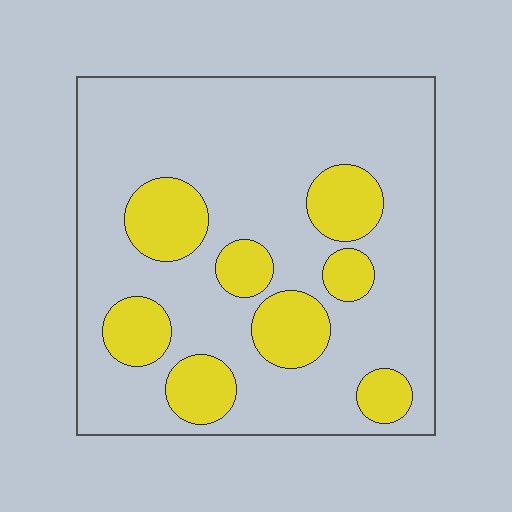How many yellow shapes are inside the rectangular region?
8.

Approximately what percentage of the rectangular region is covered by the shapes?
Approximately 25%.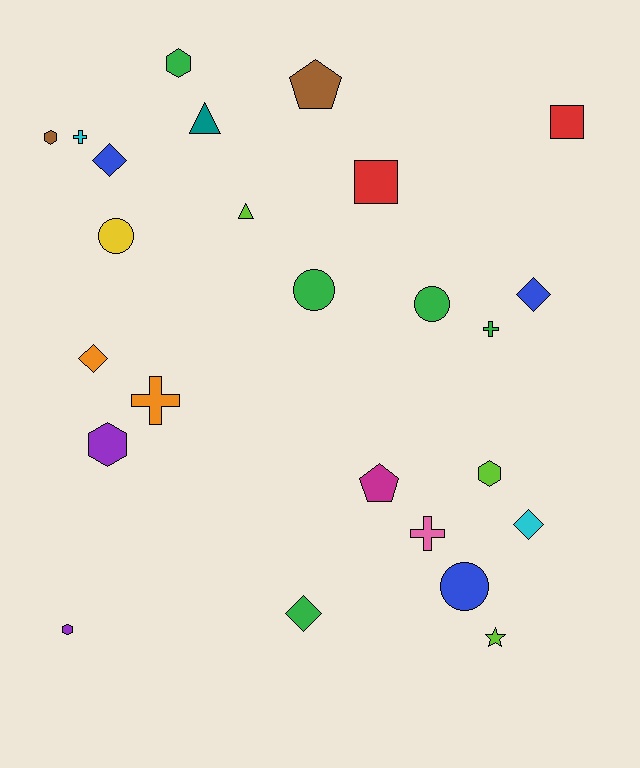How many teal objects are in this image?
There is 1 teal object.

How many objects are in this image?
There are 25 objects.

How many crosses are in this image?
There are 4 crosses.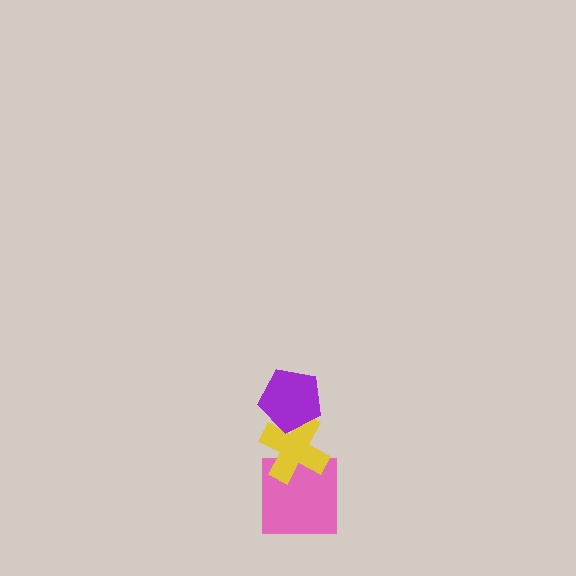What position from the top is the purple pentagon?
The purple pentagon is 1st from the top.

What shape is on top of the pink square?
The yellow cross is on top of the pink square.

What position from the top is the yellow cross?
The yellow cross is 2nd from the top.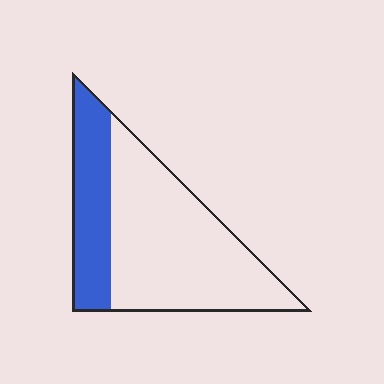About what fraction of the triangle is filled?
About one third (1/3).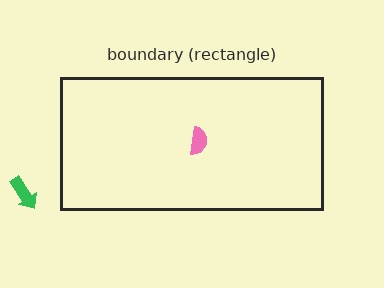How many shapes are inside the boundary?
1 inside, 1 outside.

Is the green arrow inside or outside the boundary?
Outside.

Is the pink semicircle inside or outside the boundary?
Inside.